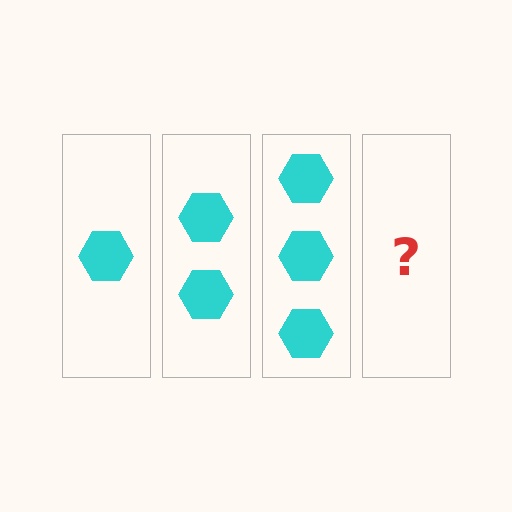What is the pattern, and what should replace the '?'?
The pattern is that each step adds one more hexagon. The '?' should be 4 hexagons.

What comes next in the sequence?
The next element should be 4 hexagons.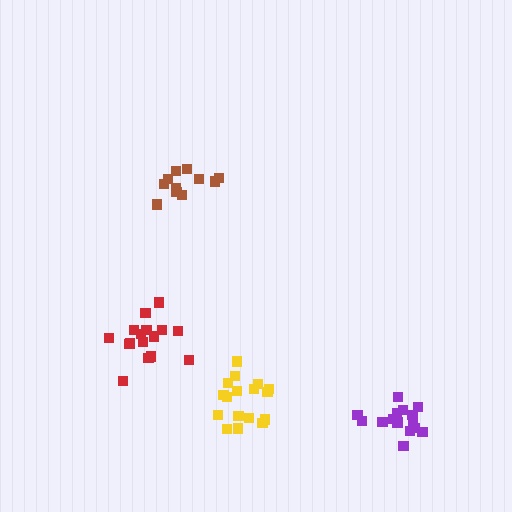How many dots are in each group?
Group 1: 11 dots, Group 2: 16 dots, Group 3: 17 dots, Group 4: 15 dots (59 total).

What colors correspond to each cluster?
The clusters are colored: brown, red, yellow, purple.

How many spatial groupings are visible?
There are 4 spatial groupings.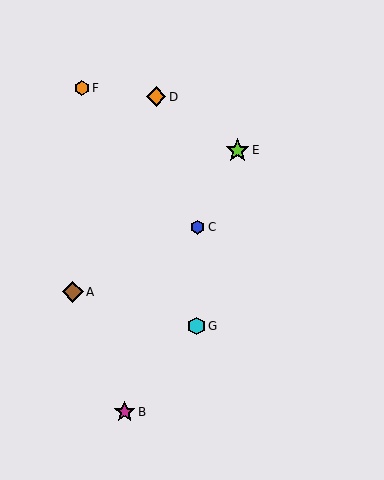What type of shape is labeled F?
Shape F is an orange hexagon.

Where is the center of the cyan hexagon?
The center of the cyan hexagon is at (196, 326).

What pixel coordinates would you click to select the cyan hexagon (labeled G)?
Click at (196, 326) to select the cyan hexagon G.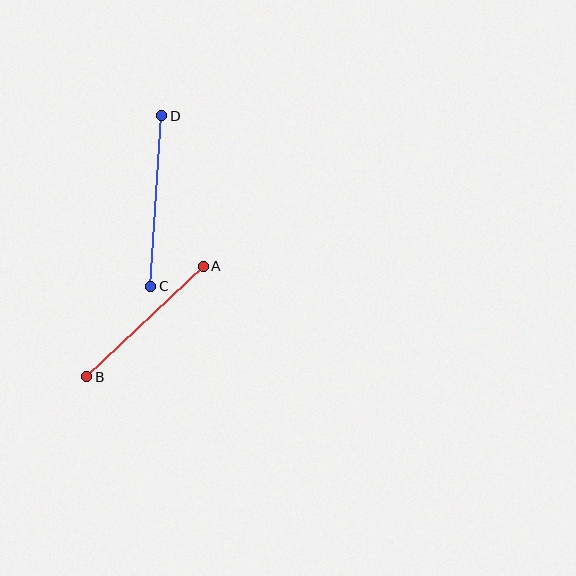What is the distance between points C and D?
The distance is approximately 171 pixels.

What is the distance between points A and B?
The distance is approximately 161 pixels.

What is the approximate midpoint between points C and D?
The midpoint is at approximately (156, 201) pixels.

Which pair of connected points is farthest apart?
Points C and D are farthest apart.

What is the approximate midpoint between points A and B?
The midpoint is at approximately (145, 322) pixels.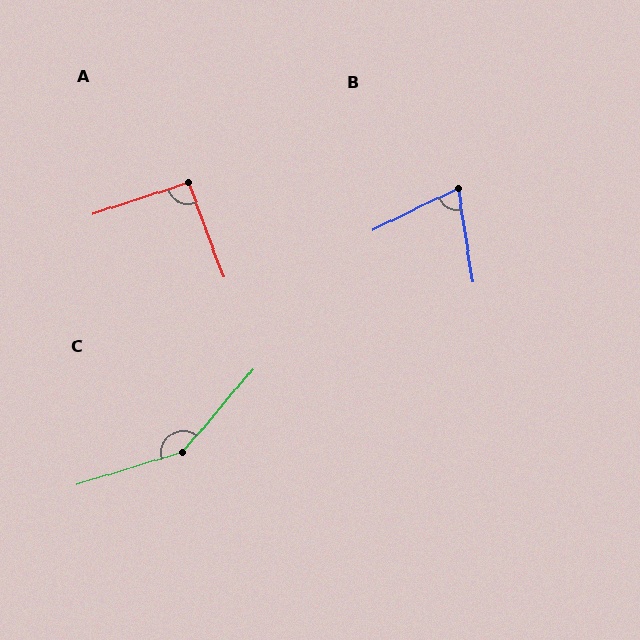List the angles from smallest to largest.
B (73°), A (93°), C (148°).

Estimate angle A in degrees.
Approximately 93 degrees.